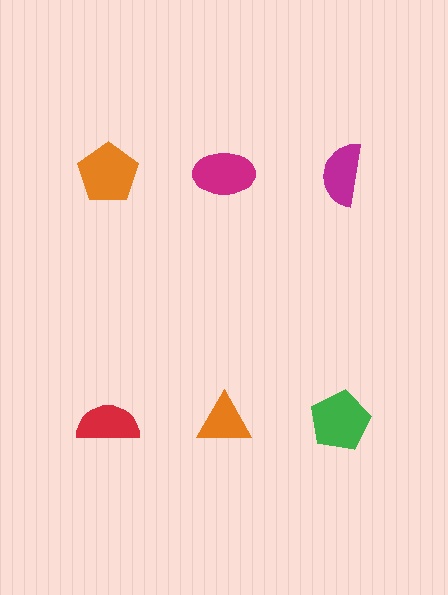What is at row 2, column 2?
An orange triangle.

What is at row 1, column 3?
A magenta semicircle.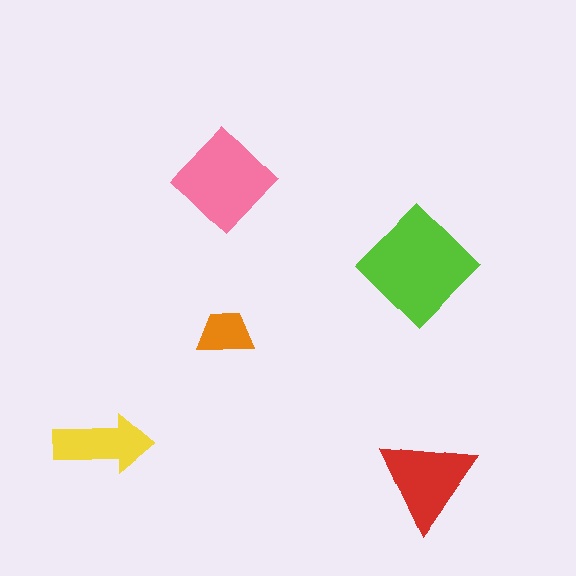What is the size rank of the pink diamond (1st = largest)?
2nd.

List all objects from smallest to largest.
The orange trapezoid, the yellow arrow, the red triangle, the pink diamond, the lime diamond.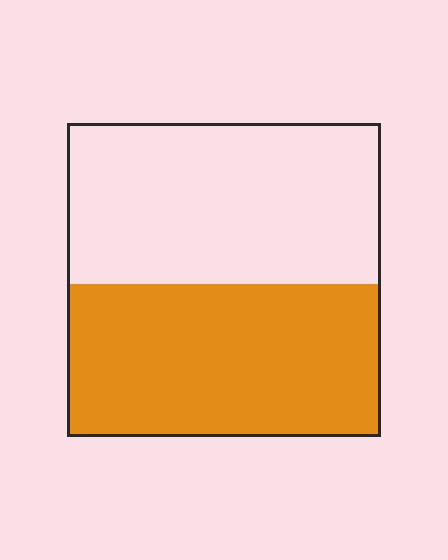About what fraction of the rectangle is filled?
About one half (1/2).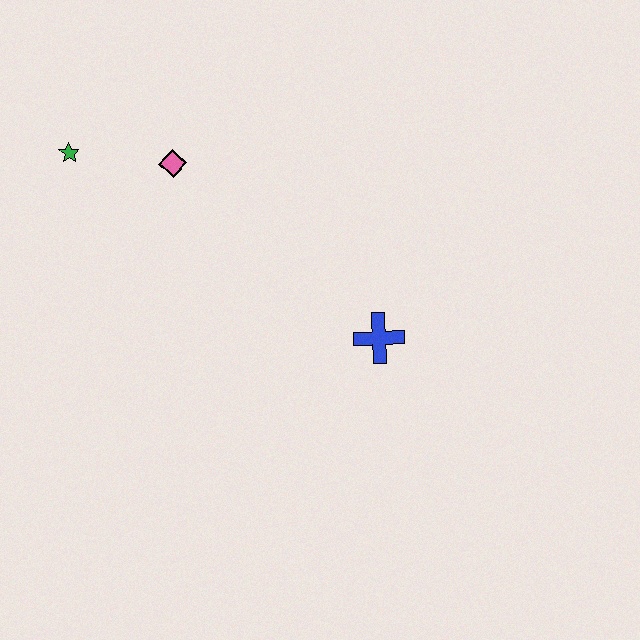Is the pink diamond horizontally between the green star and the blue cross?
Yes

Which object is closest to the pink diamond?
The green star is closest to the pink diamond.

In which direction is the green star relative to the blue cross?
The green star is to the left of the blue cross.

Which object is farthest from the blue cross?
The green star is farthest from the blue cross.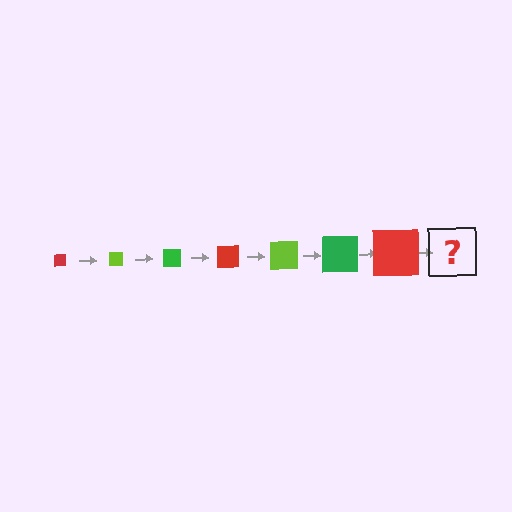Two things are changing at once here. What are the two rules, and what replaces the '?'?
The two rules are that the square grows larger each step and the color cycles through red, lime, and green. The '?' should be a lime square, larger than the previous one.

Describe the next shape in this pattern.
It should be a lime square, larger than the previous one.